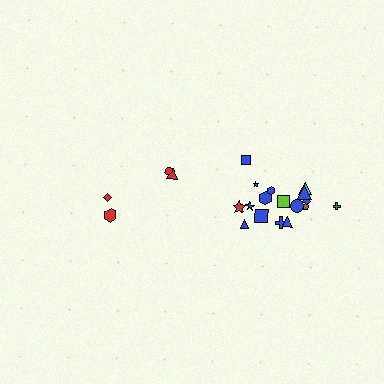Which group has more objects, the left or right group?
The right group.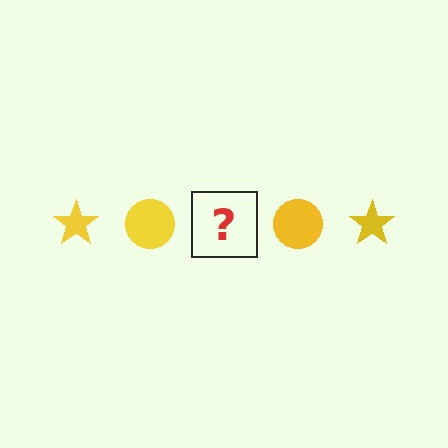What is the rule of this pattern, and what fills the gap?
The rule is that the pattern cycles through star, circle shapes in yellow. The gap should be filled with a yellow star.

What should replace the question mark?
The question mark should be replaced with a yellow star.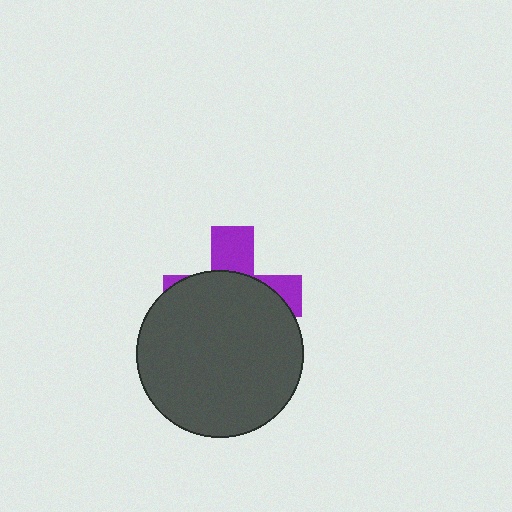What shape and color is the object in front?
The object in front is a dark gray circle.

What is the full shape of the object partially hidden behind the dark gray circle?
The partially hidden object is a purple cross.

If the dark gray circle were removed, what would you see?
You would see the complete purple cross.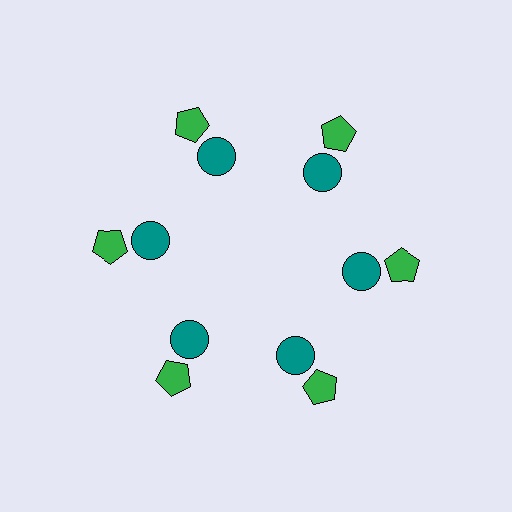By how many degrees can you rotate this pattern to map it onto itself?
The pattern maps onto itself every 60 degrees of rotation.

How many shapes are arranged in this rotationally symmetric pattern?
There are 12 shapes, arranged in 6 groups of 2.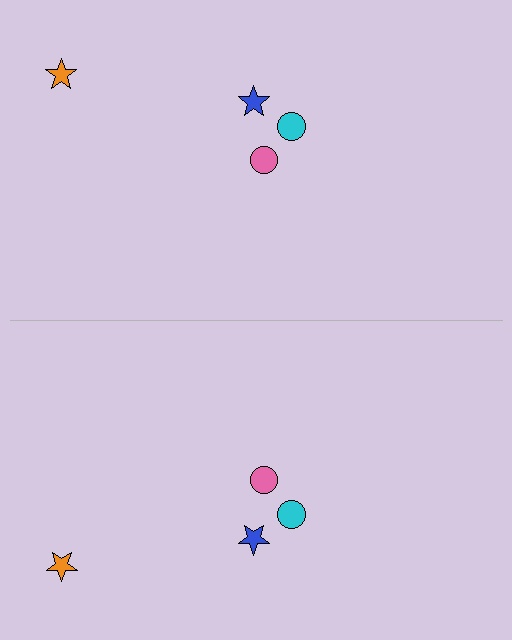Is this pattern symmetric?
Yes, this pattern has bilateral (reflection) symmetry.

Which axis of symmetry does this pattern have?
The pattern has a horizontal axis of symmetry running through the center of the image.